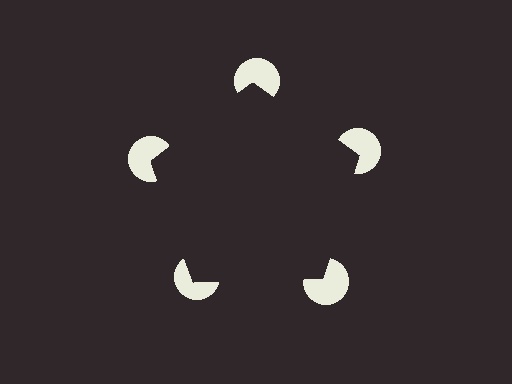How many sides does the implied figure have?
5 sides.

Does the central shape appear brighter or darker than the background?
It typically appears slightly darker than the background, even though no actual brightness change is drawn.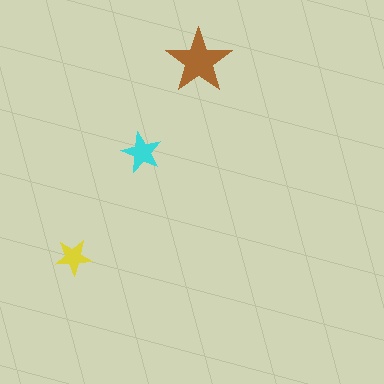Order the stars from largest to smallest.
the brown one, the cyan one, the yellow one.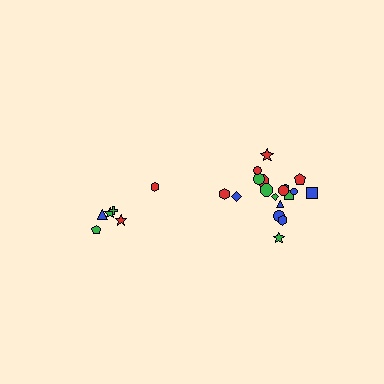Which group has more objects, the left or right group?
The right group.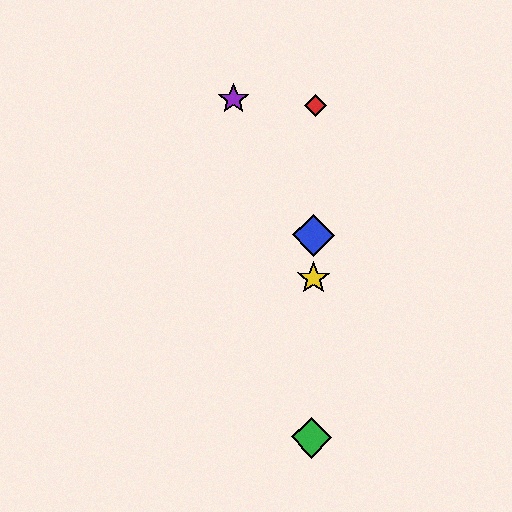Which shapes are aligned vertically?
The red diamond, the blue diamond, the green diamond, the yellow star are aligned vertically.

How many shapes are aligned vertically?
4 shapes (the red diamond, the blue diamond, the green diamond, the yellow star) are aligned vertically.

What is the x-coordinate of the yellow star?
The yellow star is at x≈313.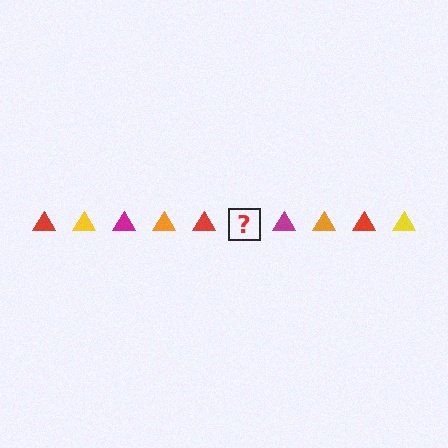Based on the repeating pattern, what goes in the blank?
The blank should be a yellow triangle.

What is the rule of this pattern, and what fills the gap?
The rule is that the pattern cycles through red, yellow, magenta, orange triangles. The gap should be filled with a yellow triangle.